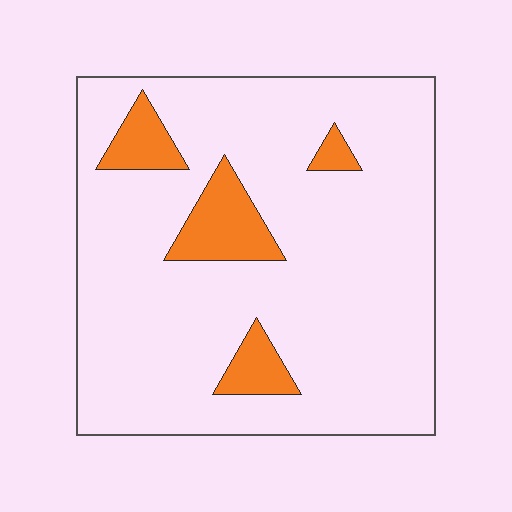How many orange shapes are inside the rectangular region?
4.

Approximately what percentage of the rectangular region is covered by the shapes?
Approximately 10%.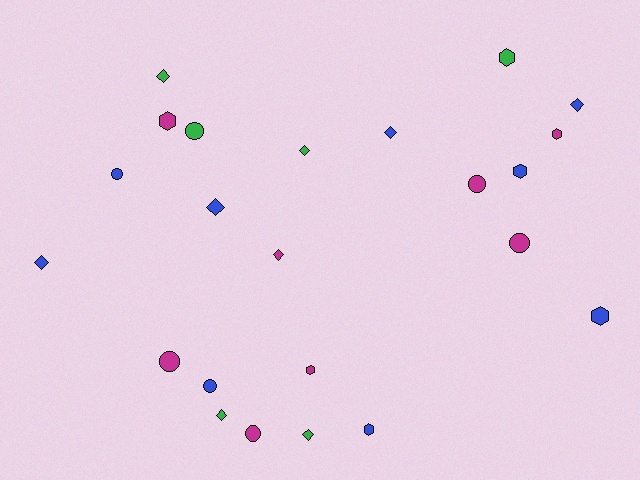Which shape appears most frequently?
Diamond, with 9 objects.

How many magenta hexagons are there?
There are 3 magenta hexagons.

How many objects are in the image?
There are 23 objects.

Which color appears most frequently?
Blue, with 9 objects.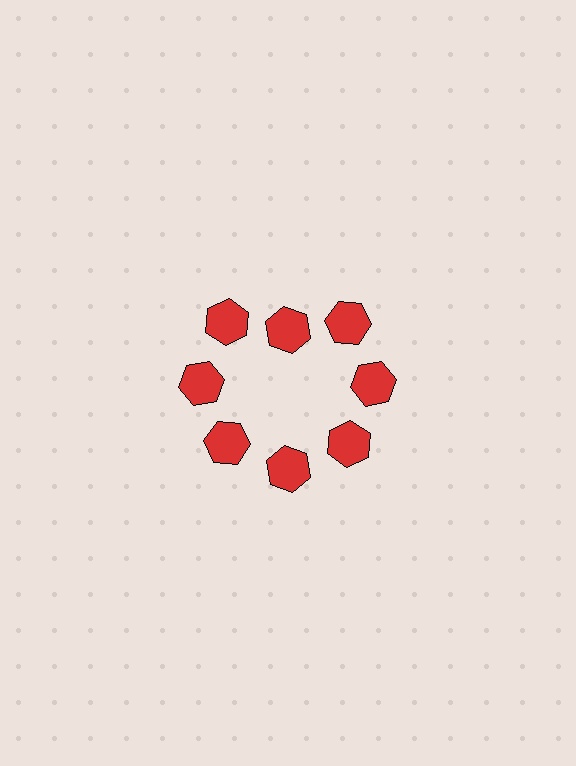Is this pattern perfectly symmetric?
No. The 8 red hexagons are arranged in a ring, but one element near the 12 o'clock position is pulled inward toward the center, breaking the 8-fold rotational symmetry.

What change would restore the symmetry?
The symmetry would be restored by moving it outward, back onto the ring so that all 8 hexagons sit at equal angles and equal distance from the center.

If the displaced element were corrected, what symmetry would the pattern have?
It would have 8-fold rotational symmetry — the pattern would map onto itself every 45 degrees.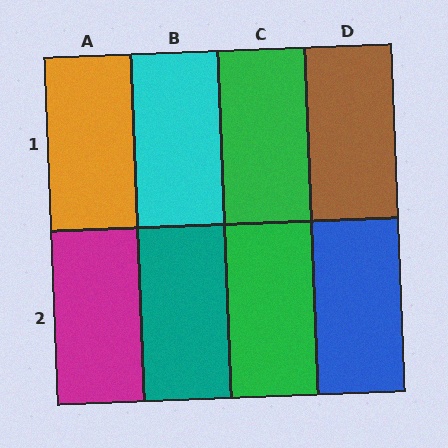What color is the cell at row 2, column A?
Magenta.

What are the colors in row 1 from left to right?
Orange, cyan, green, brown.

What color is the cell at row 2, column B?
Teal.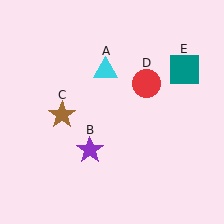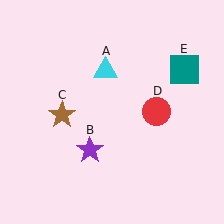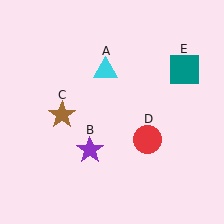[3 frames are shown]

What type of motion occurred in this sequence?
The red circle (object D) rotated clockwise around the center of the scene.